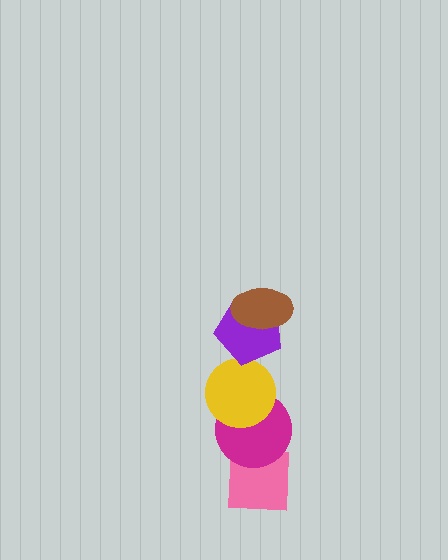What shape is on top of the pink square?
The magenta circle is on top of the pink square.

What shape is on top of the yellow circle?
The purple pentagon is on top of the yellow circle.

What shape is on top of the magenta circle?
The yellow circle is on top of the magenta circle.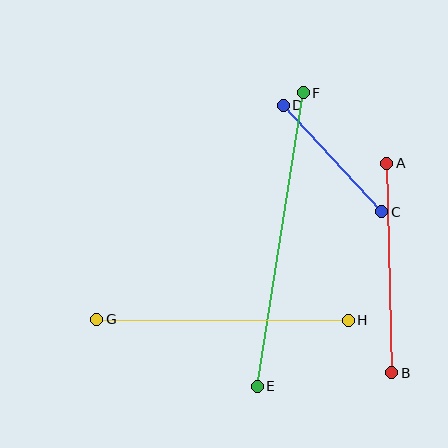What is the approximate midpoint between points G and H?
The midpoint is at approximately (223, 320) pixels.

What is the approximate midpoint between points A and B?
The midpoint is at approximately (389, 268) pixels.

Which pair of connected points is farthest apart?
Points E and F are farthest apart.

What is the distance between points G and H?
The distance is approximately 251 pixels.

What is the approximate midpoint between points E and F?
The midpoint is at approximately (280, 239) pixels.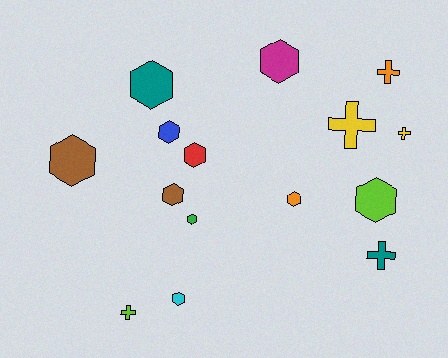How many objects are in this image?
There are 15 objects.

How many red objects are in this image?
There is 1 red object.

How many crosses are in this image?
There are 5 crosses.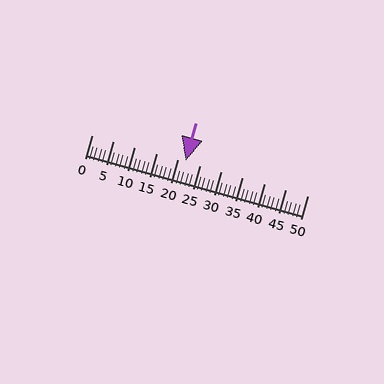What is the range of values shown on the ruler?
The ruler shows values from 0 to 50.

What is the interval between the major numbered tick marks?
The major tick marks are spaced 5 units apart.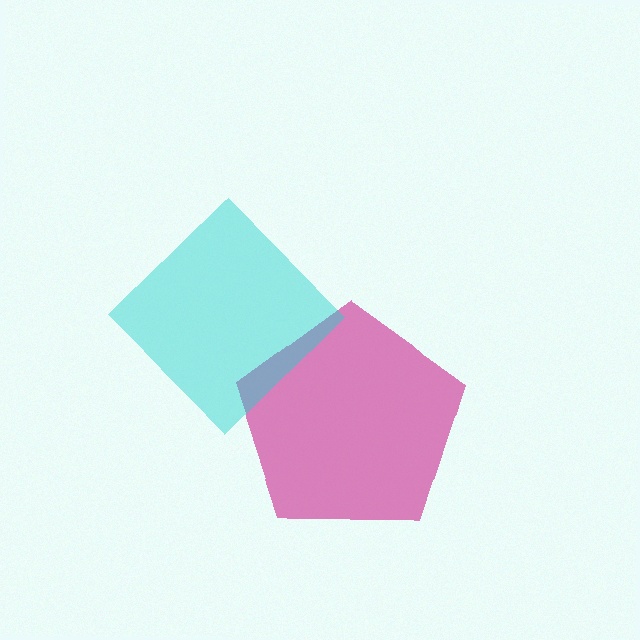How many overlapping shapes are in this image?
There are 2 overlapping shapes in the image.